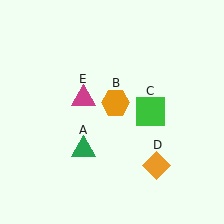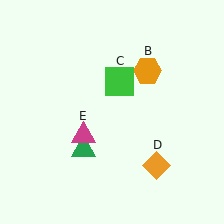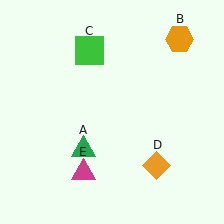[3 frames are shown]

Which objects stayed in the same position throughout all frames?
Green triangle (object A) and orange diamond (object D) remained stationary.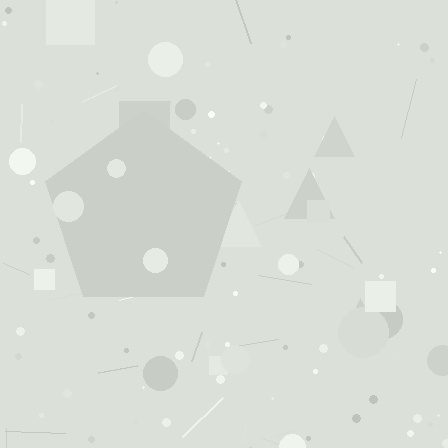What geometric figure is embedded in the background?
A pentagon is embedded in the background.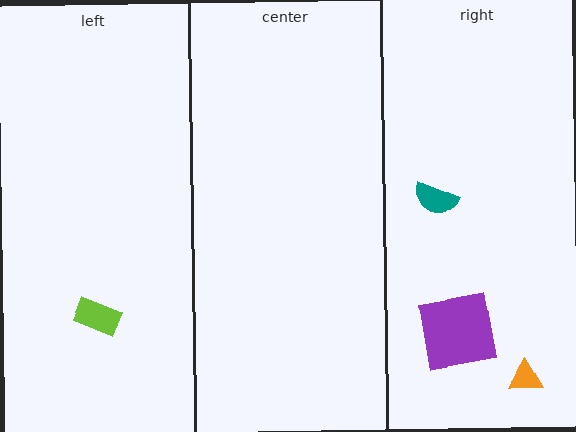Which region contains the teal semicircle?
The right region.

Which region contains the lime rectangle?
The left region.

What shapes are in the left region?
The lime rectangle.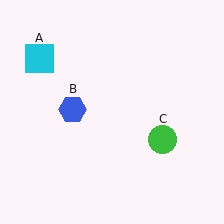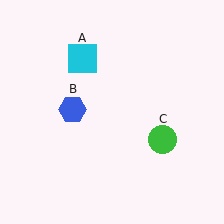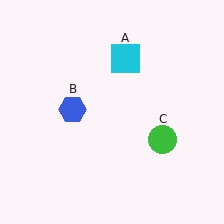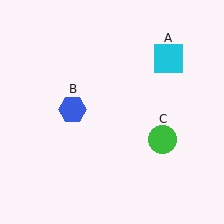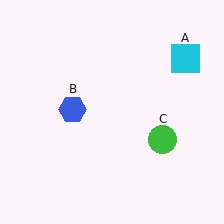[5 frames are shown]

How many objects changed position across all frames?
1 object changed position: cyan square (object A).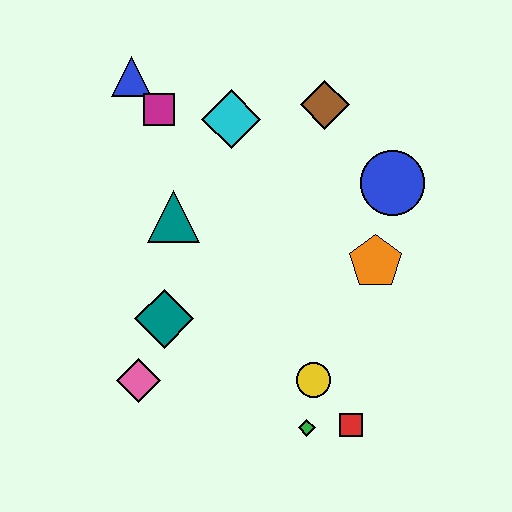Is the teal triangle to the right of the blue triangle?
Yes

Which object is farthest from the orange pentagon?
The blue triangle is farthest from the orange pentagon.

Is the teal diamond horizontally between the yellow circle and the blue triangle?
Yes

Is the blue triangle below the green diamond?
No